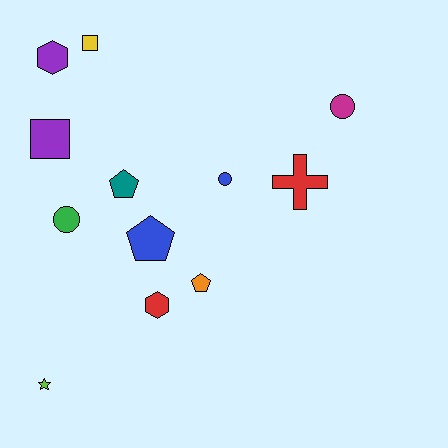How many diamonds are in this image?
There are no diamonds.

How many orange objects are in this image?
There is 1 orange object.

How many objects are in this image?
There are 12 objects.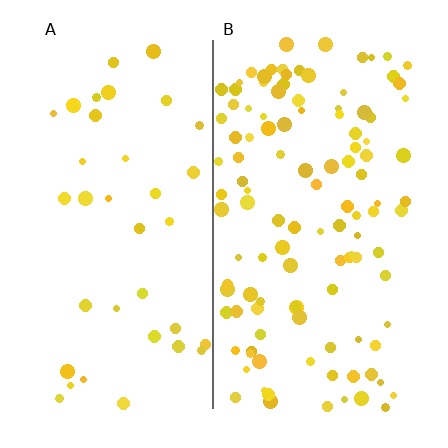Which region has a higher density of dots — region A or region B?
B (the right).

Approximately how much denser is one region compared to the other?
Approximately 3.2× — region B over region A.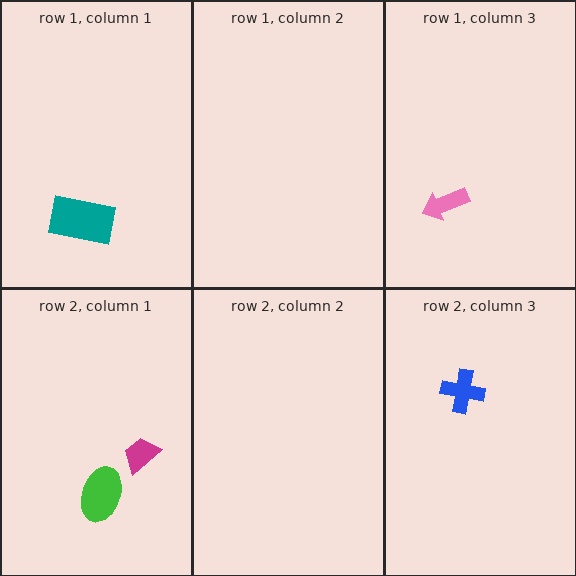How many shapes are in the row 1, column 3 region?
1.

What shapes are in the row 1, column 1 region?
The teal rectangle.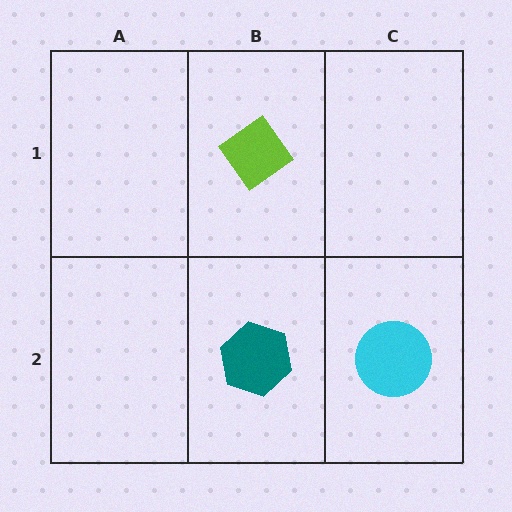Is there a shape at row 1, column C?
No, that cell is empty.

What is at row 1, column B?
A lime diamond.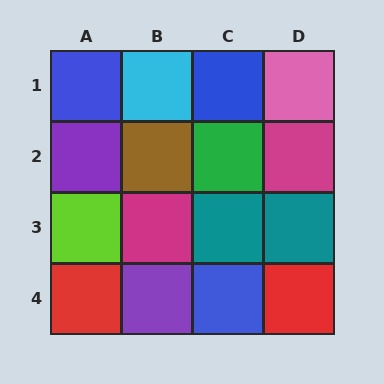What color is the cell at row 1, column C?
Blue.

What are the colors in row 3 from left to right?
Lime, magenta, teal, teal.